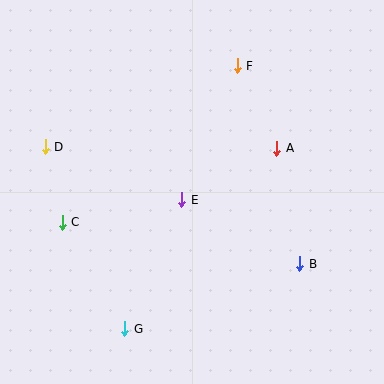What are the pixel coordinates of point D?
Point D is at (45, 147).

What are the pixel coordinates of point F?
Point F is at (237, 66).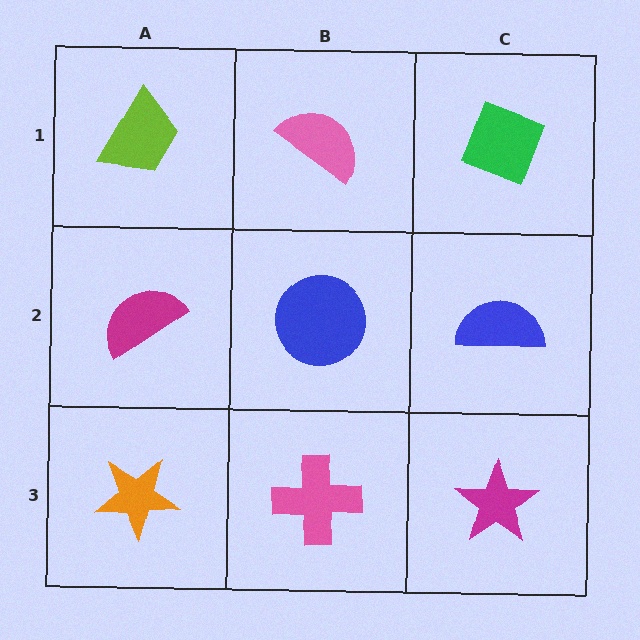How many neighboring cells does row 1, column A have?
2.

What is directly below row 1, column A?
A magenta semicircle.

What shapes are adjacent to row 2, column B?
A pink semicircle (row 1, column B), a pink cross (row 3, column B), a magenta semicircle (row 2, column A), a blue semicircle (row 2, column C).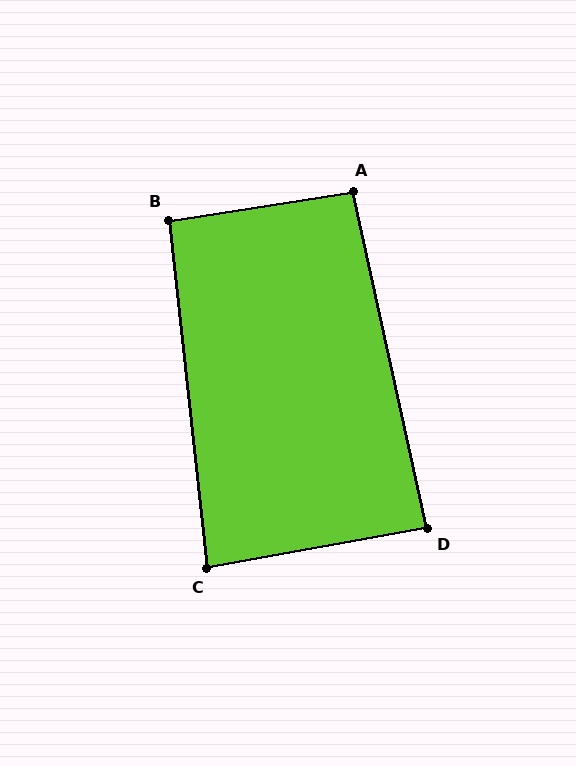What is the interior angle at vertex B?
Approximately 92 degrees (approximately right).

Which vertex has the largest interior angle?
A, at approximately 94 degrees.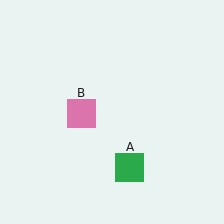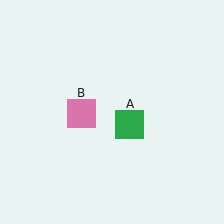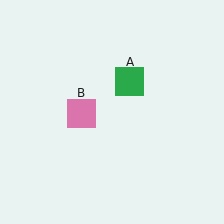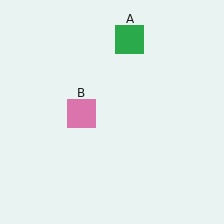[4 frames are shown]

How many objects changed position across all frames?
1 object changed position: green square (object A).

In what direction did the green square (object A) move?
The green square (object A) moved up.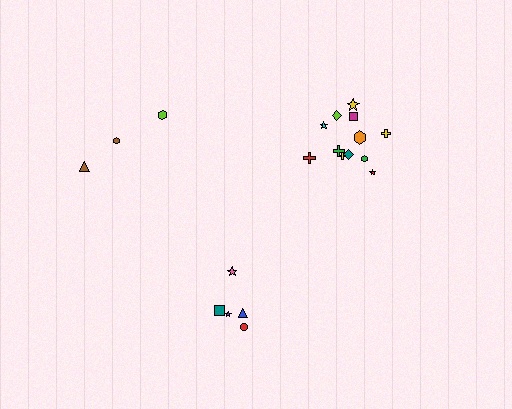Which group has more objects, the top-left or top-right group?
The top-right group.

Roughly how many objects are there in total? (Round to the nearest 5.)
Roughly 20 objects in total.